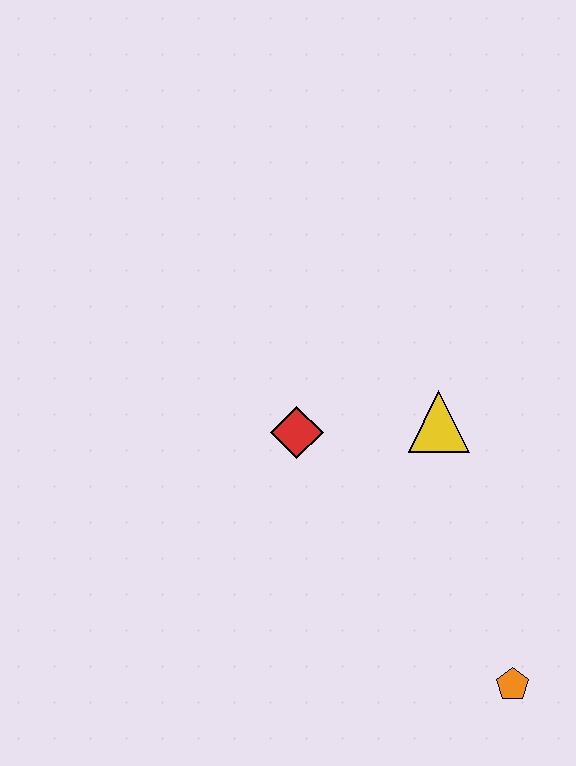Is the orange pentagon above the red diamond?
No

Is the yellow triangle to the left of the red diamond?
No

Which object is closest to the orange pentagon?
The yellow triangle is closest to the orange pentagon.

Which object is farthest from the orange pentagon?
The red diamond is farthest from the orange pentagon.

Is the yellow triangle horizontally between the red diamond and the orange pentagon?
Yes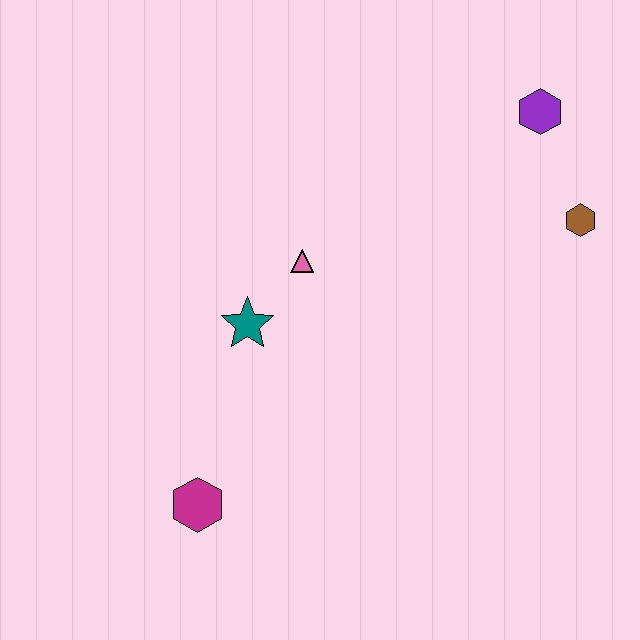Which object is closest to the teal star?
The pink triangle is closest to the teal star.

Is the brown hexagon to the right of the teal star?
Yes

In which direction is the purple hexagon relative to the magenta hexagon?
The purple hexagon is above the magenta hexagon.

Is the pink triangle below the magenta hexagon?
No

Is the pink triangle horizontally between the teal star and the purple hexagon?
Yes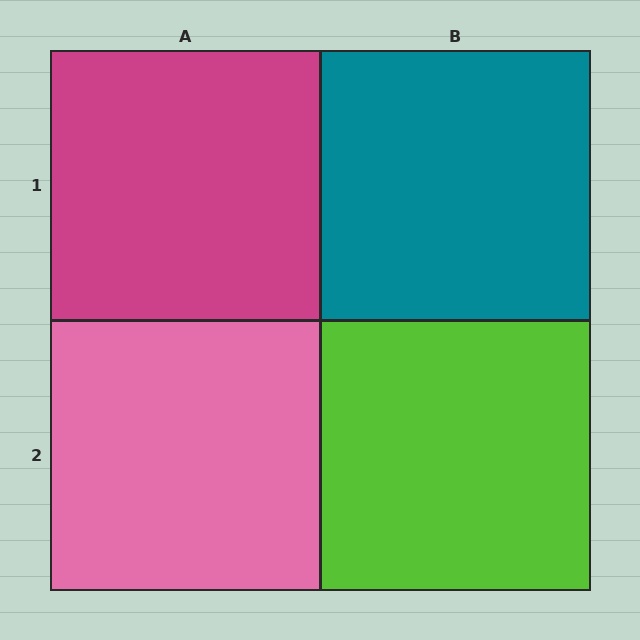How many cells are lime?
1 cell is lime.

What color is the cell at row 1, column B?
Teal.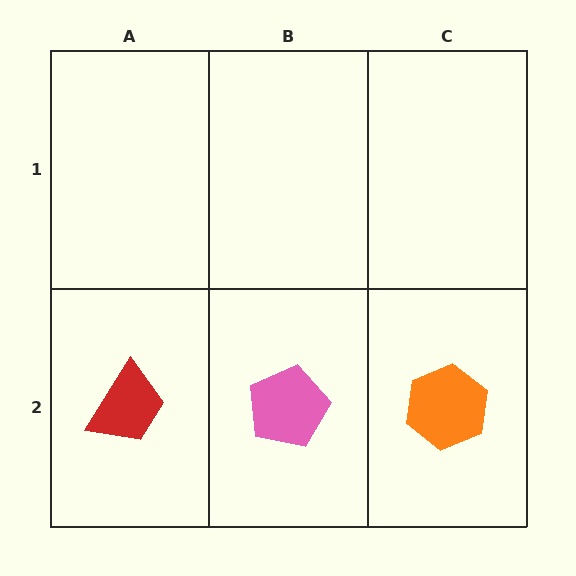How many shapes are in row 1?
0 shapes.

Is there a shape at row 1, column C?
No, that cell is empty.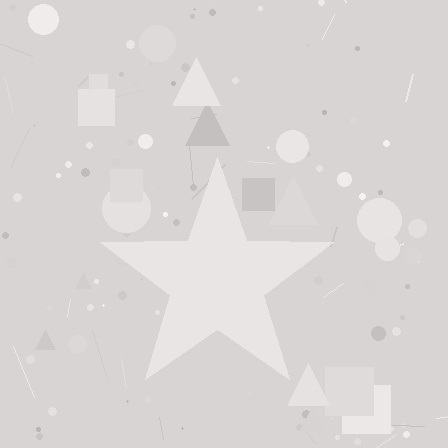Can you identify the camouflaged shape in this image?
The camouflaged shape is a star.